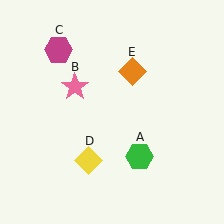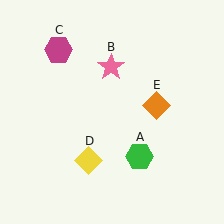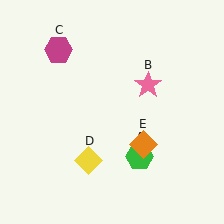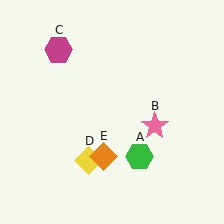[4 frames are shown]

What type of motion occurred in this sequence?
The pink star (object B), orange diamond (object E) rotated clockwise around the center of the scene.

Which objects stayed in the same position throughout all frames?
Green hexagon (object A) and magenta hexagon (object C) and yellow diamond (object D) remained stationary.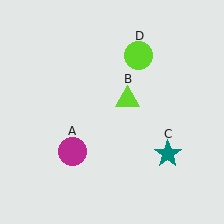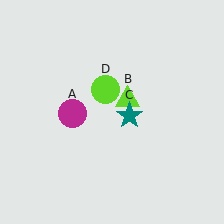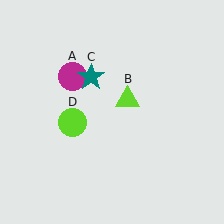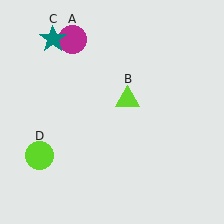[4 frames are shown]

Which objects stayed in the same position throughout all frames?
Lime triangle (object B) remained stationary.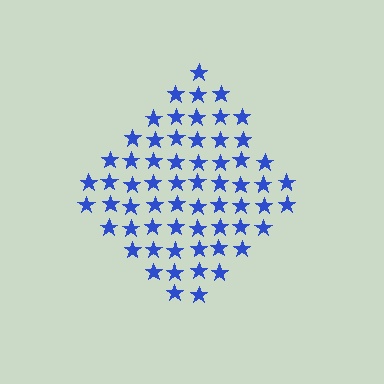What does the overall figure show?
The overall figure shows a diamond.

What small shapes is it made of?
It is made of small stars.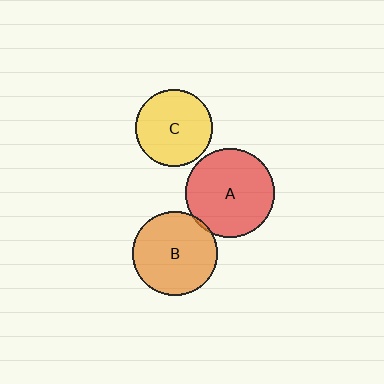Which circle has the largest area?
Circle A (red).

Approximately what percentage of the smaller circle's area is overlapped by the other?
Approximately 5%.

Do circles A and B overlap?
Yes.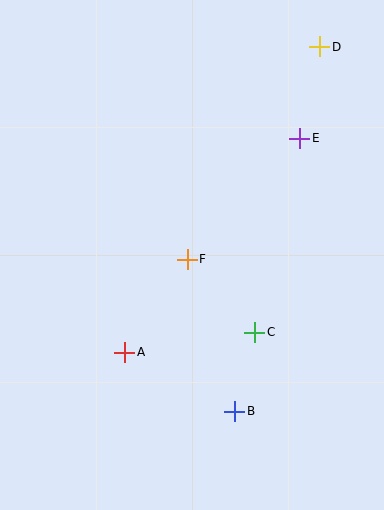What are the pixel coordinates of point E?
Point E is at (300, 138).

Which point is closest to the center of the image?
Point F at (187, 259) is closest to the center.